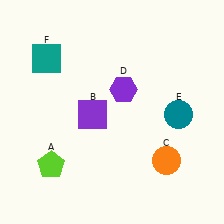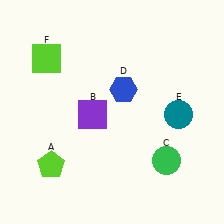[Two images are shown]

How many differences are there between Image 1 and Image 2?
There are 3 differences between the two images.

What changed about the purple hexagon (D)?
In Image 1, D is purple. In Image 2, it changed to blue.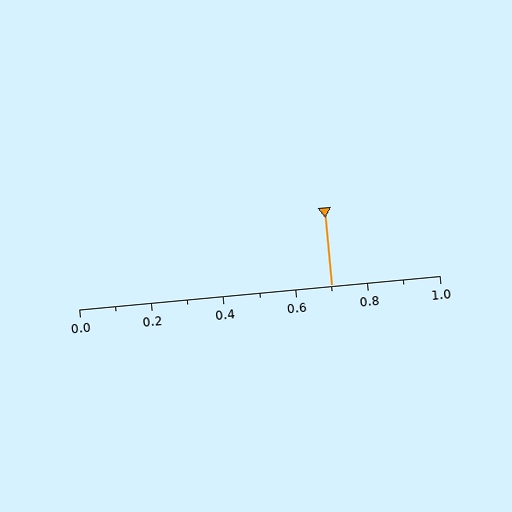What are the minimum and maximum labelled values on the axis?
The axis runs from 0.0 to 1.0.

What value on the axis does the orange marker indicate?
The marker indicates approximately 0.7.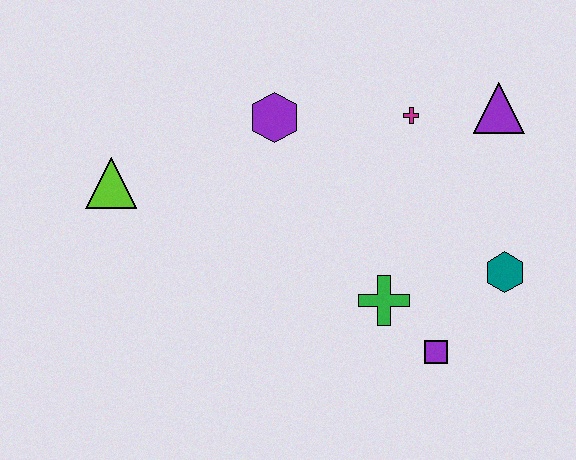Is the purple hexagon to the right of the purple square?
No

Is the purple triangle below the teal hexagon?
No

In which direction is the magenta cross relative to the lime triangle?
The magenta cross is to the right of the lime triangle.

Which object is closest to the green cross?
The purple square is closest to the green cross.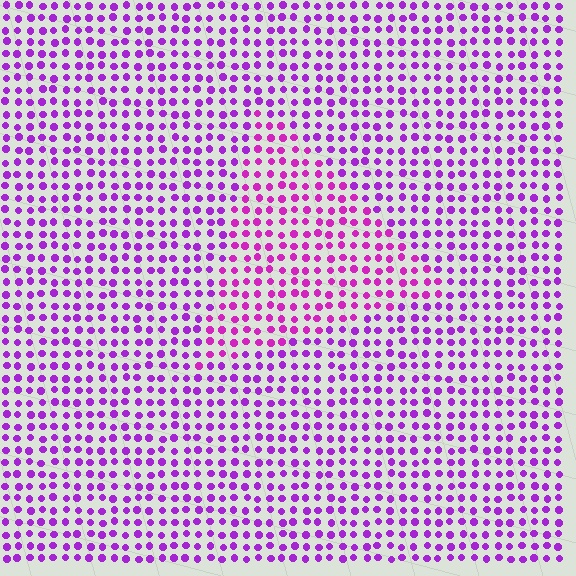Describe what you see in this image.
The image is filled with small purple elements in a uniform arrangement. A triangle-shaped region is visible where the elements are tinted to a slightly different hue, forming a subtle color boundary.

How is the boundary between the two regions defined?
The boundary is defined purely by a slight shift in hue (about 22 degrees). Spacing, size, and orientation are identical on both sides.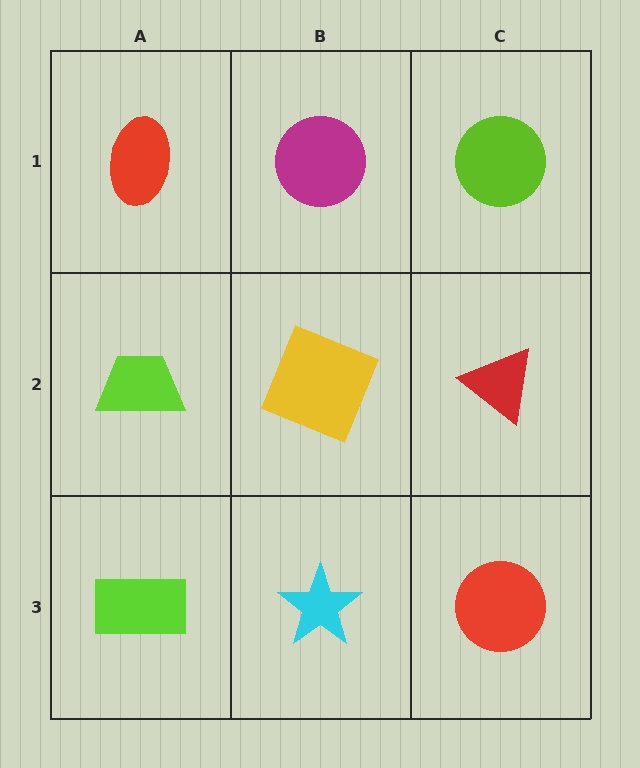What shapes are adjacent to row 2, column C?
A lime circle (row 1, column C), a red circle (row 3, column C), a yellow square (row 2, column B).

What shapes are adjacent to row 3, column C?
A red triangle (row 2, column C), a cyan star (row 3, column B).